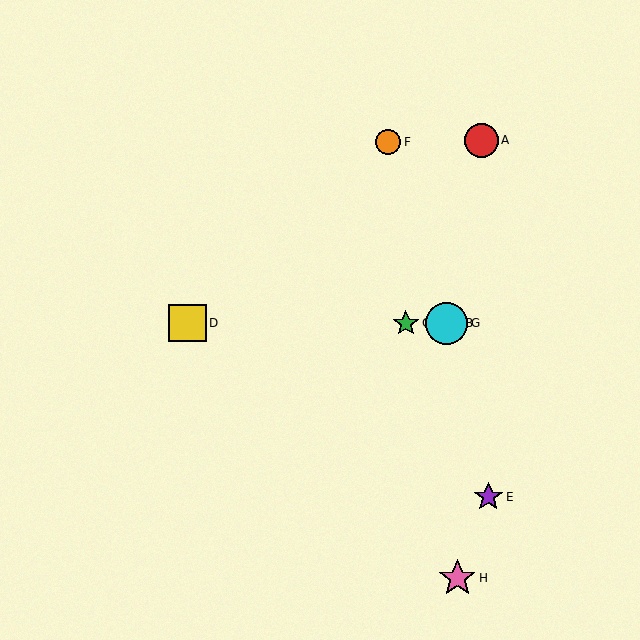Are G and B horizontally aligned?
Yes, both are at y≈323.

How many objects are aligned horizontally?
4 objects (B, C, D, G) are aligned horizontally.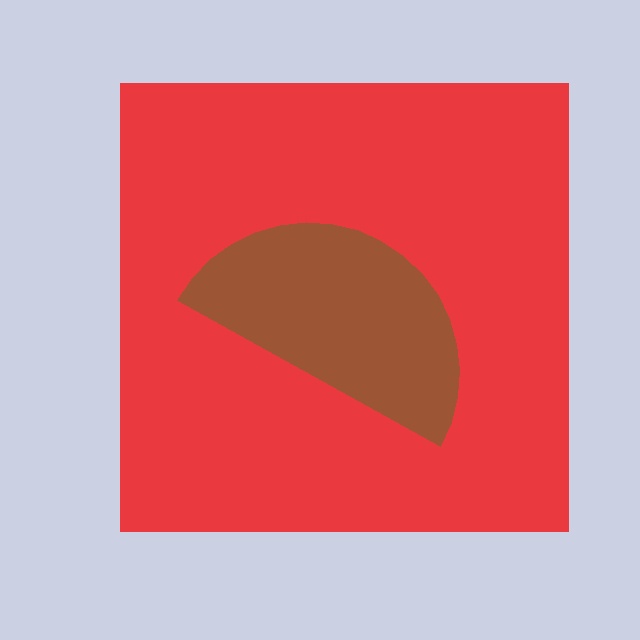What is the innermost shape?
The brown semicircle.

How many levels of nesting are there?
2.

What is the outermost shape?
The red square.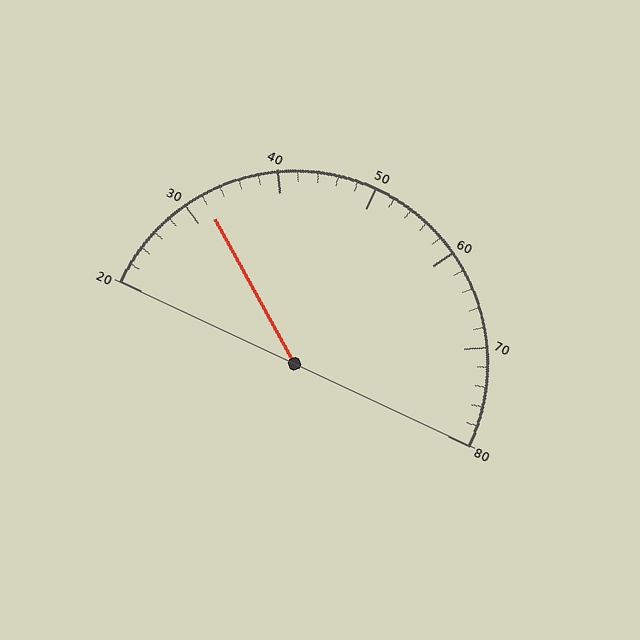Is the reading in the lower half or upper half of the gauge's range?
The reading is in the lower half of the range (20 to 80).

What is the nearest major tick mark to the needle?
The nearest major tick mark is 30.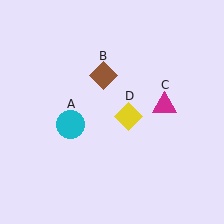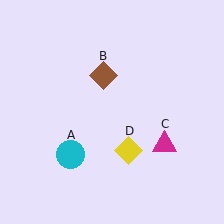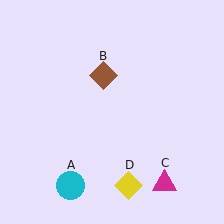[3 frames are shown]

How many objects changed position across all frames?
3 objects changed position: cyan circle (object A), magenta triangle (object C), yellow diamond (object D).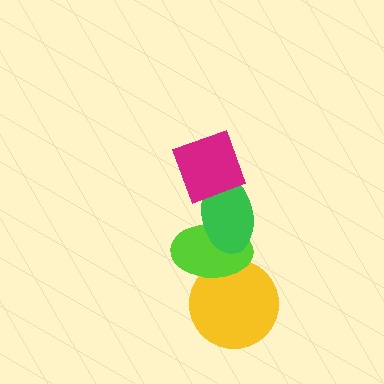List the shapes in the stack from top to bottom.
From top to bottom: the magenta diamond, the green ellipse, the lime ellipse, the yellow circle.